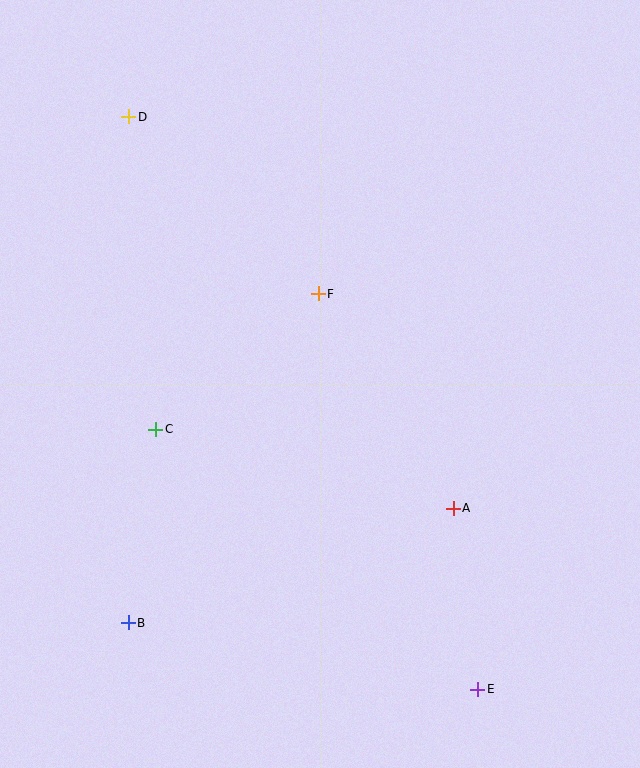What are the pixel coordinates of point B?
Point B is at (128, 623).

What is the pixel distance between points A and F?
The distance between A and F is 254 pixels.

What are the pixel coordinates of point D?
Point D is at (129, 117).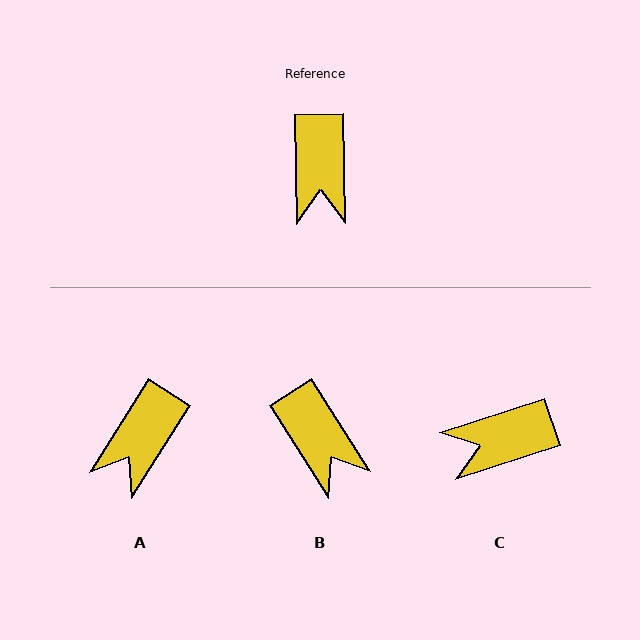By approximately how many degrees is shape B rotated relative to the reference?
Approximately 32 degrees counter-clockwise.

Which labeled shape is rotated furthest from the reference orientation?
C, about 73 degrees away.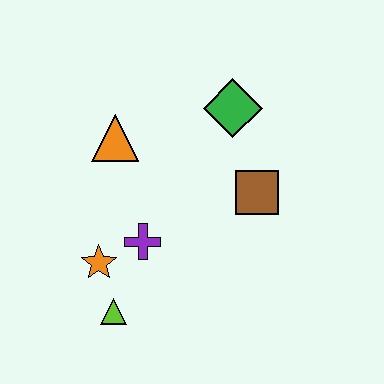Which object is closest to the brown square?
The green diamond is closest to the brown square.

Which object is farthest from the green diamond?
The lime triangle is farthest from the green diamond.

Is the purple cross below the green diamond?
Yes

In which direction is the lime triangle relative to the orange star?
The lime triangle is below the orange star.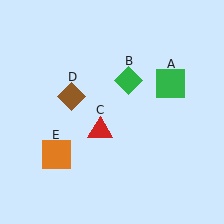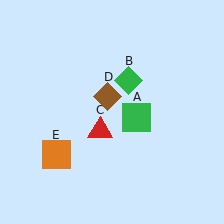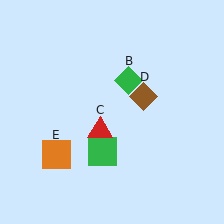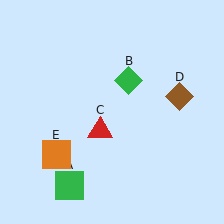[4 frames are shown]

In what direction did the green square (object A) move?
The green square (object A) moved down and to the left.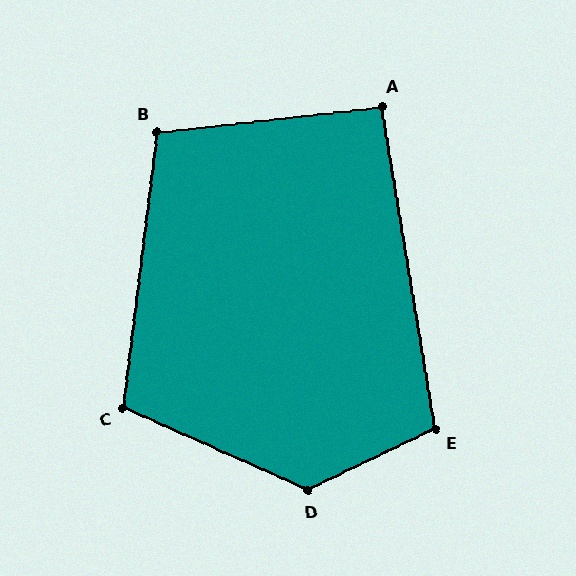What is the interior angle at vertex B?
Approximately 103 degrees (obtuse).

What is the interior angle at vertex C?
Approximately 107 degrees (obtuse).